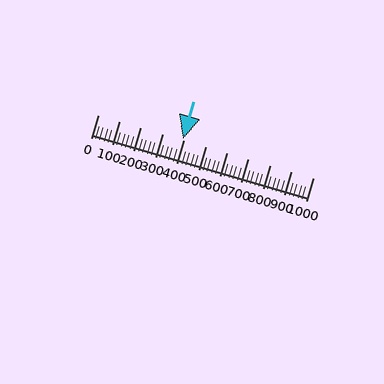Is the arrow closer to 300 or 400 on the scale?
The arrow is closer to 400.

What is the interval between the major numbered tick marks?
The major tick marks are spaced 100 units apart.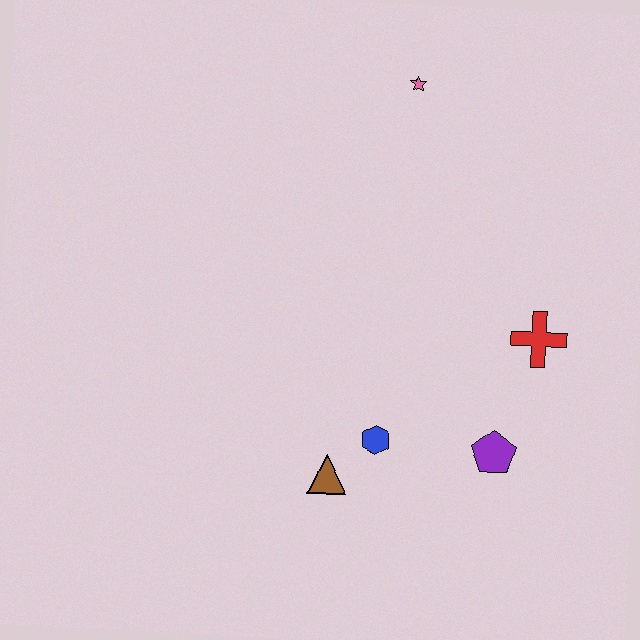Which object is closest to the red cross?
The purple pentagon is closest to the red cross.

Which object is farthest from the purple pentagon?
The pink star is farthest from the purple pentagon.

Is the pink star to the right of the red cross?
No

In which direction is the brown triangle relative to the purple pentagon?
The brown triangle is to the left of the purple pentagon.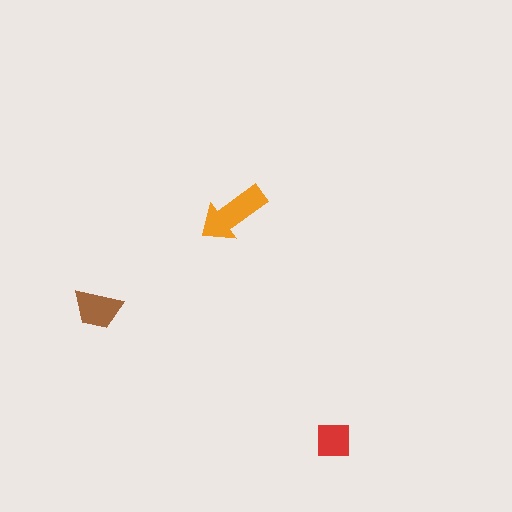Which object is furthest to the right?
The red square is rightmost.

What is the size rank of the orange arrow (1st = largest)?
1st.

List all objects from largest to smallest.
The orange arrow, the brown trapezoid, the red square.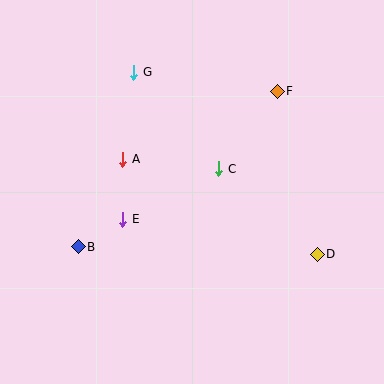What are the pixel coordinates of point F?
Point F is at (277, 91).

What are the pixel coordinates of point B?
Point B is at (78, 247).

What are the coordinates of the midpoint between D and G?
The midpoint between D and G is at (225, 163).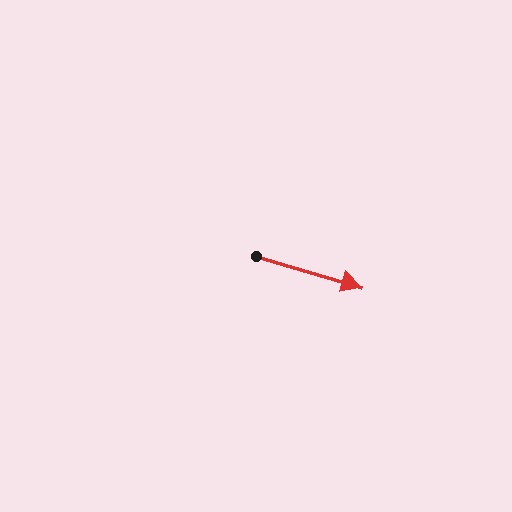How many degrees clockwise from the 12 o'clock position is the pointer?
Approximately 106 degrees.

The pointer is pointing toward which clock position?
Roughly 4 o'clock.